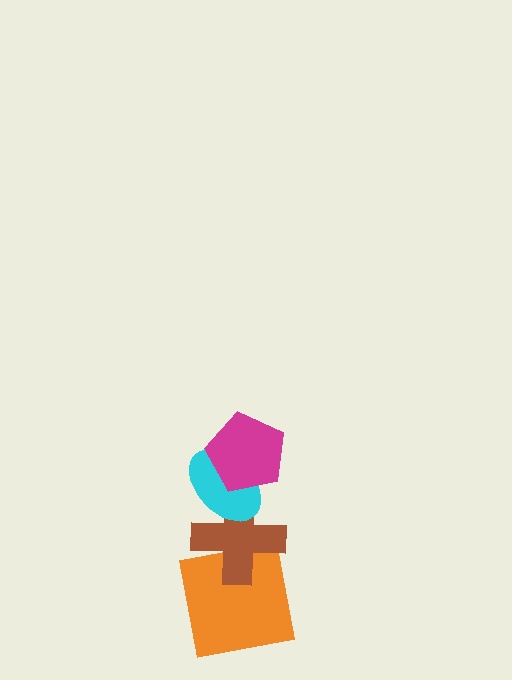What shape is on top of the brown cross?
The cyan ellipse is on top of the brown cross.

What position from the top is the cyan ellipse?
The cyan ellipse is 2nd from the top.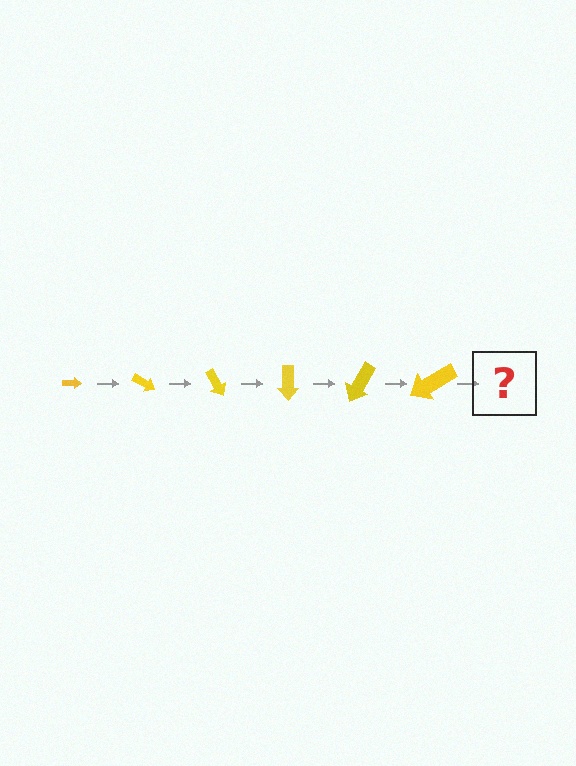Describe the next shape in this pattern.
It should be an arrow, larger than the previous one and rotated 180 degrees from the start.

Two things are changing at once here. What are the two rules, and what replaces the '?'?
The two rules are that the arrow grows larger each step and it rotates 30 degrees each step. The '?' should be an arrow, larger than the previous one and rotated 180 degrees from the start.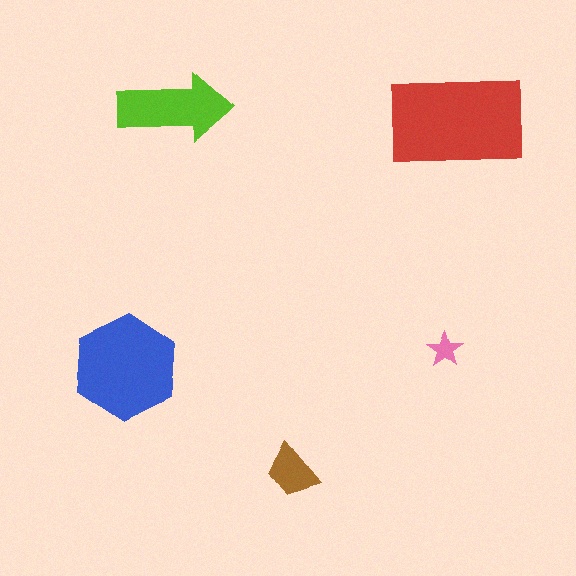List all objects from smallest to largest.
The pink star, the brown trapezoid, the lime arrow, the blue hexagon, the red rectangle.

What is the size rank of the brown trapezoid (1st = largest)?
4th.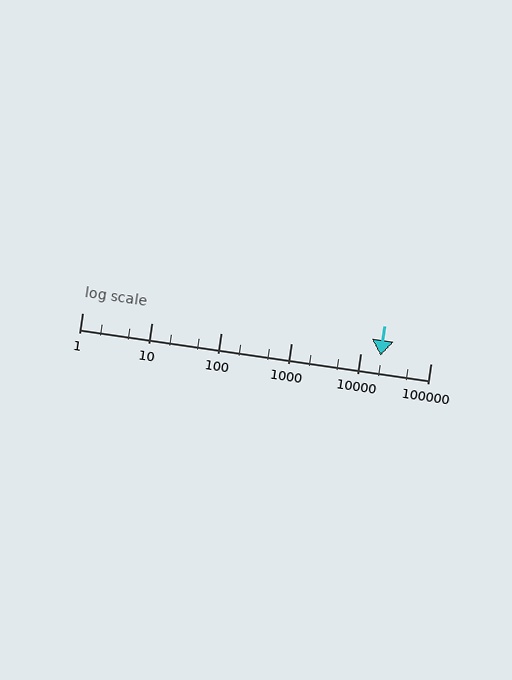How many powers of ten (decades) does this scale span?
The scale spans 5 decades, from 1 to 100000.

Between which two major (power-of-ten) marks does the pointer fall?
The pointer is between 10000 and 100000.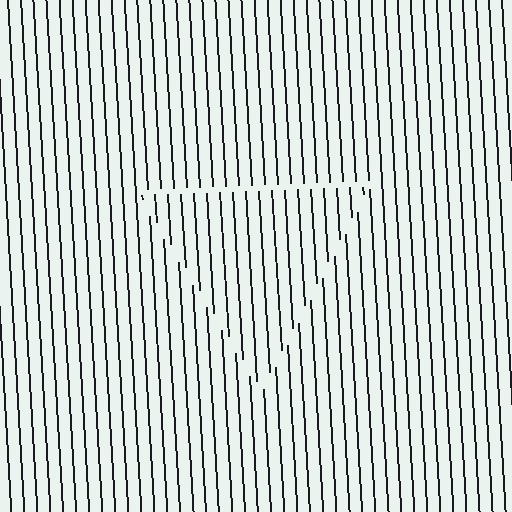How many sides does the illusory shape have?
3 sides — the line-ends trace a triangle.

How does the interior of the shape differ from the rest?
The interior of the shape contains the same grating, shifted by half a period — the contour is defined by the phase discontinuity where line-ends from the inner and outer gratings abut.